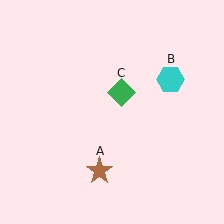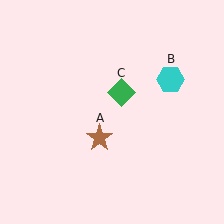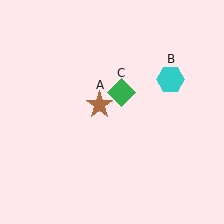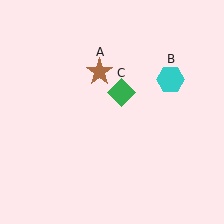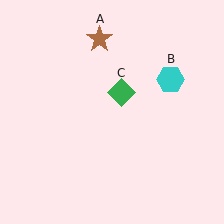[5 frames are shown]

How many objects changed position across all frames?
1 object changed position: brown star (object A).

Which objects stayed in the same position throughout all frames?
Cyan hexagon (object B) and green diamond (object C) remained stationary.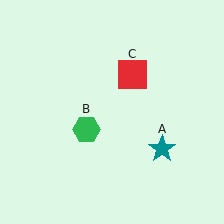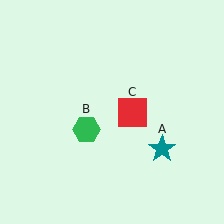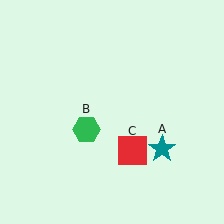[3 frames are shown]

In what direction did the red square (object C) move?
The red square (object C) moved down.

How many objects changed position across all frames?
1 object changed position: red square (object C).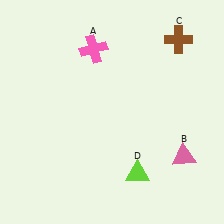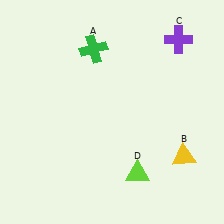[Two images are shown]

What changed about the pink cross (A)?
In Image 1, A is pink. In Image 2, it changed to green.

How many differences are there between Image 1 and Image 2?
There are 3 differences between the two images.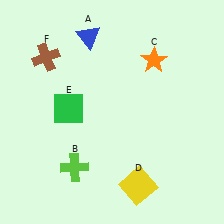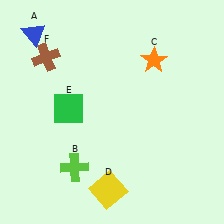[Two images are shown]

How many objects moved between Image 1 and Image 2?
2 objects moved between the two images.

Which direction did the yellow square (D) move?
The yellow square (D) moved left.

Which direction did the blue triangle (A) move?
The blue triangle (A) moved left.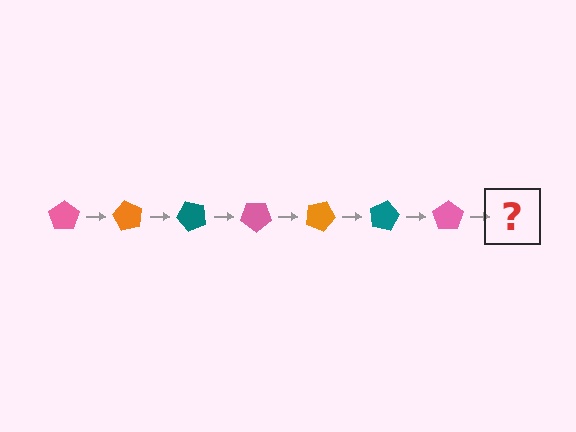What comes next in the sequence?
The next element should be an orange pentagon, rotated 420 degrees from the start.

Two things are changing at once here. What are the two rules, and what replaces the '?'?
The two rules are that it rotates 60 degrees each step and the color cycles through pink, orange, and teal. The '?' should be an orange pentagon, rotated 420 degrees from the start.